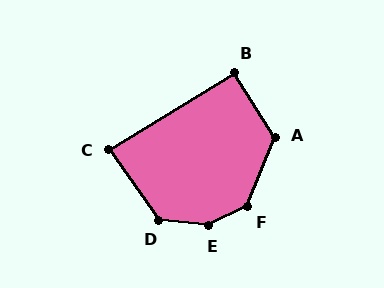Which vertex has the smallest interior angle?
C, at approximately 86 degrees.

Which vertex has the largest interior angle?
E, at approximately 147 degrees.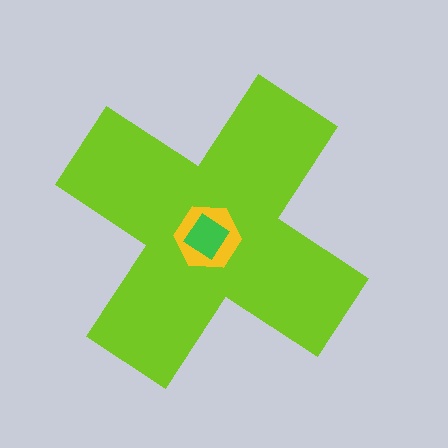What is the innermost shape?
The green diamond.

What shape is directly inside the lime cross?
The yellow hexagon.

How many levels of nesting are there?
3.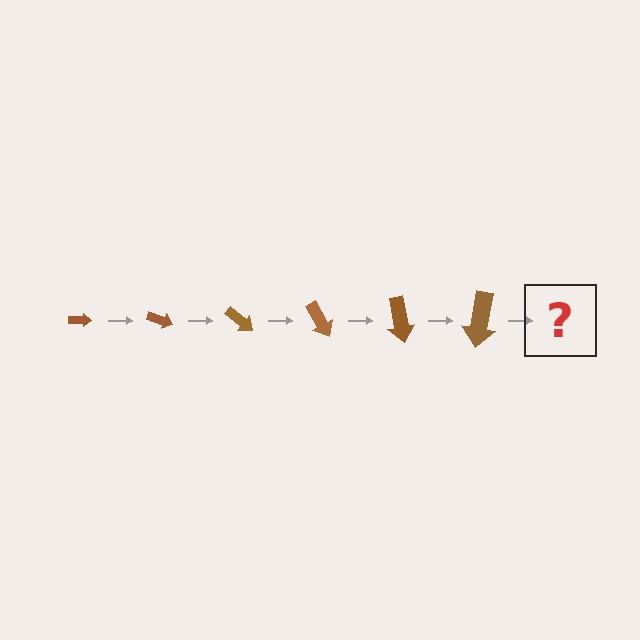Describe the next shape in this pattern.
It should be an arrow, larger than the previous one and rotated 120 degrees from the start.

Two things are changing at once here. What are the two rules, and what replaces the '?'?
The two rules are that the arrow grows larger each step and it rotates 20 degrees each step. The '?' should be an arrow, larger than the previous one and rotated 120 degrees from the start.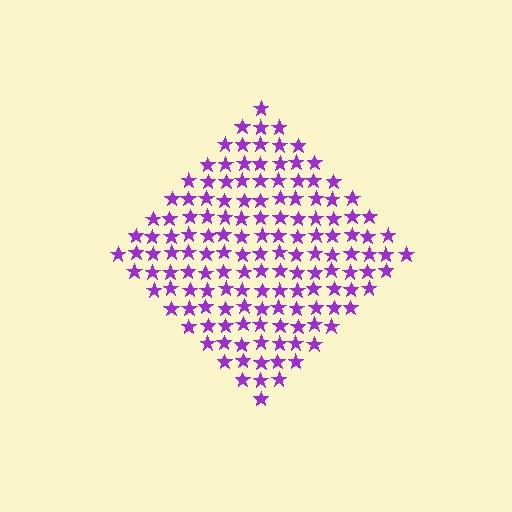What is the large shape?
The large shape is a diamond.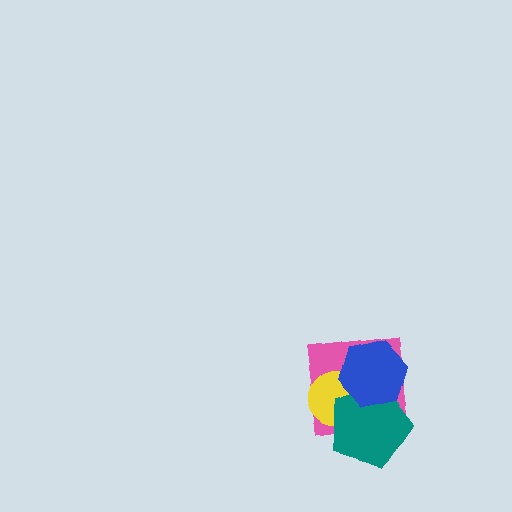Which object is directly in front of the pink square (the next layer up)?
The yellow circle is directly in front of the pink square.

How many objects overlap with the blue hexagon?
3 objects overlap with the blue hexagon.